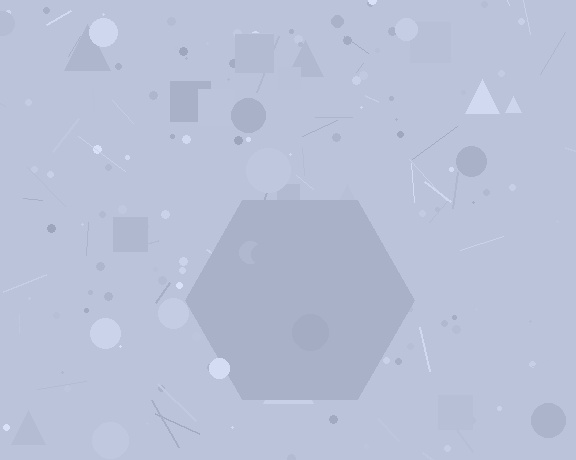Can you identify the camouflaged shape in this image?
The camouflaged shape is a hexagon.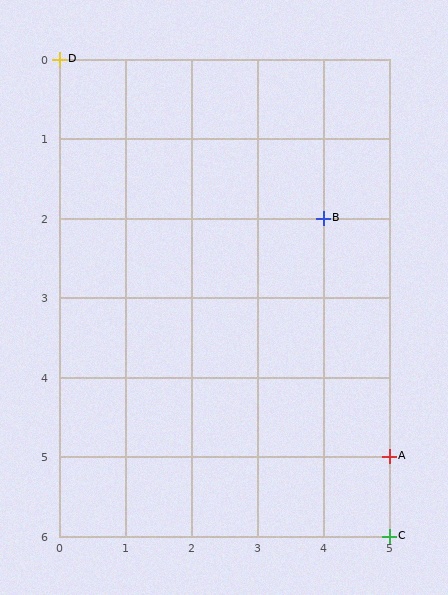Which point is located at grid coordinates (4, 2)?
Point B is at (4, 2).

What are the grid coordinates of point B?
Point B is at grid coordinates (4, 2).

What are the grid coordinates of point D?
Point D is at grid coordinates (0, 0).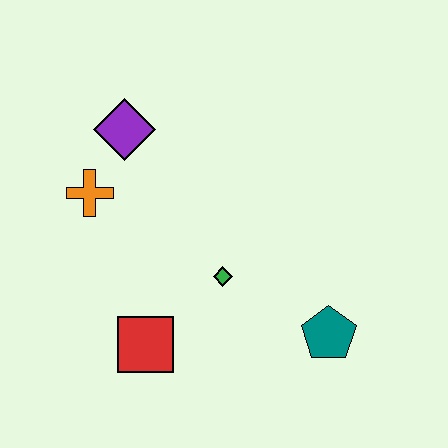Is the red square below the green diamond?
Yes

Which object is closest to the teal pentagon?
The green diamond is closest to the teal pentagon.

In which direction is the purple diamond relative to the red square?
The purple diamond is above the red square.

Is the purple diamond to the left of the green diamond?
Yes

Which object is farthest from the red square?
The purple diamond is farthest from the red square.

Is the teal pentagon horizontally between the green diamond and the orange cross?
No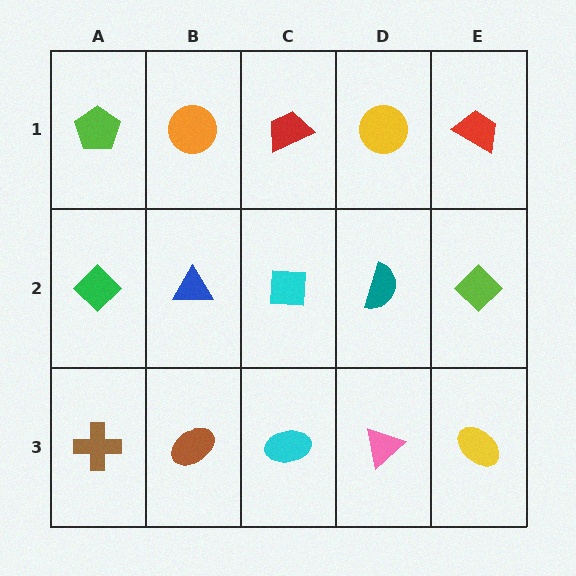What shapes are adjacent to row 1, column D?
A teal semicircle (row 2, column D), a red trapezoid (row 1, column C), a red trapezoid (row 1, column E).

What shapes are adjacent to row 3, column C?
A cyan square (row 2, column C), a brown ellipse (row 3, column B), a pink triangle (row 3, column D).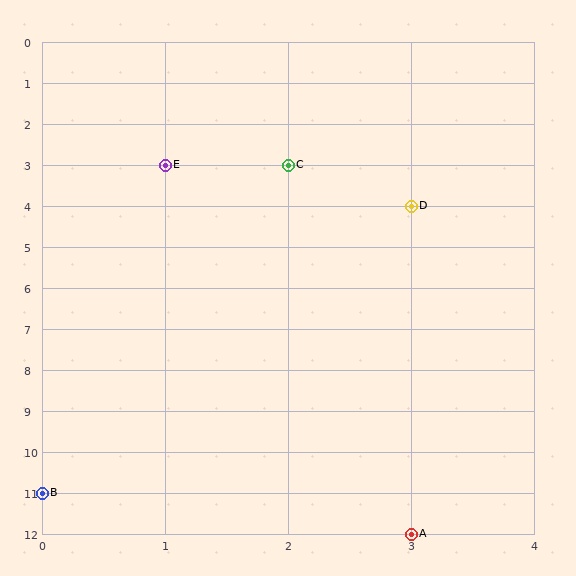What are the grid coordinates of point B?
Point B is at grid coordinates (0, 11).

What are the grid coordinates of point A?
Point A is at grid coordinates (3, 12).